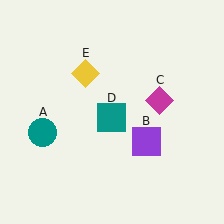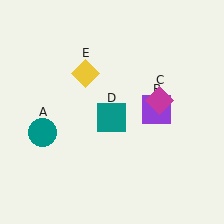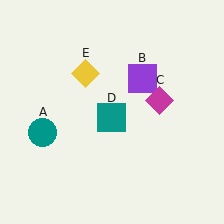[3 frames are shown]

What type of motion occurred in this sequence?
The purple square (object B) rotated counterclockwise around the center of the scene.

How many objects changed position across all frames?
1 object changed position: purple square (object B).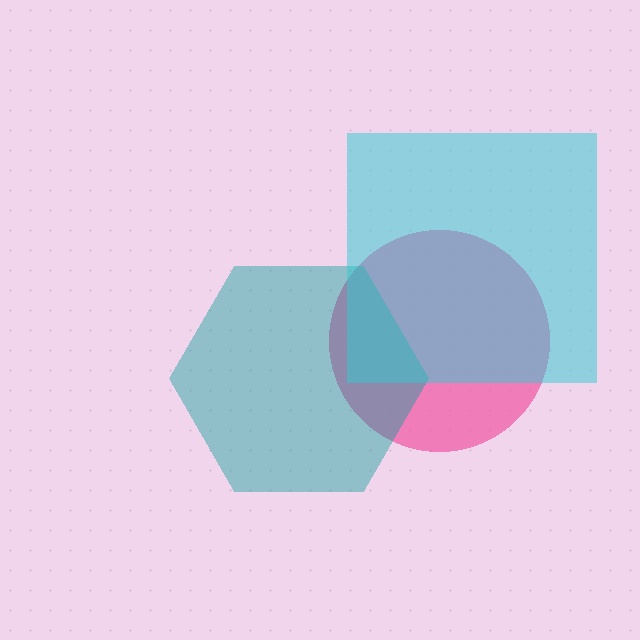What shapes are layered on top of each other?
The layered shapes are: a pink circle, a teal hexagon, a cyan square.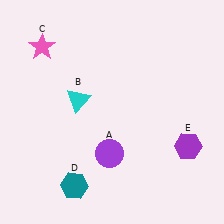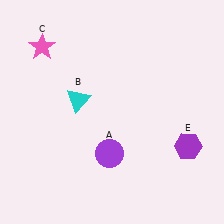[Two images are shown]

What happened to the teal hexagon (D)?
The teal hexagon (D) was removed in Image 2. It was in the bottom-left area of Image 1.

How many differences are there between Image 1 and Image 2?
There is 1 difference between the two images.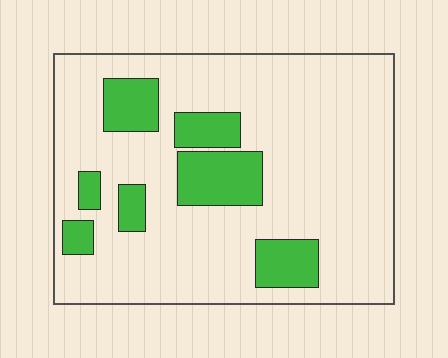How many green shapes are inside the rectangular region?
7.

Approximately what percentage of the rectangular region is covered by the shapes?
Approximately 20%.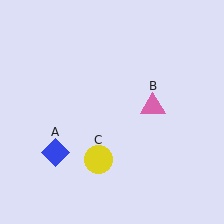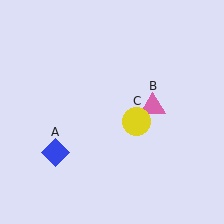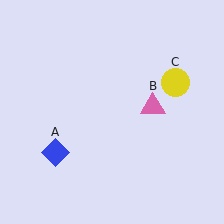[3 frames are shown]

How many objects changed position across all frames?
1 object changed position: yellow circle (object C).